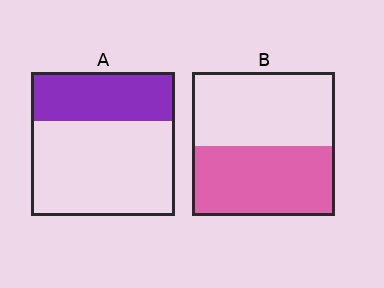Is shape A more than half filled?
No.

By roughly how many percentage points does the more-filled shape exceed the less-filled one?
By roughly 15 percentage points (B over A).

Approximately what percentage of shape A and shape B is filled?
A is approximately 35% and B is approximately 50%.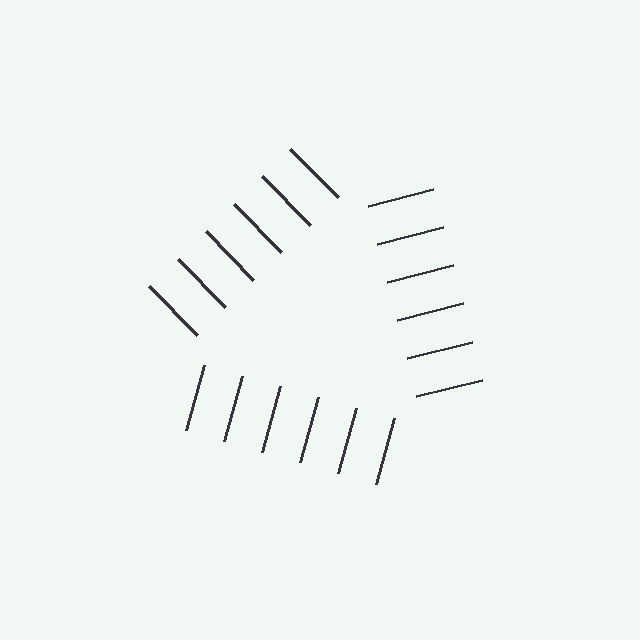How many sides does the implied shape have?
3 sides — the line-ends trace a triangle.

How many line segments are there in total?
18 — 6 along each of the 3 edges.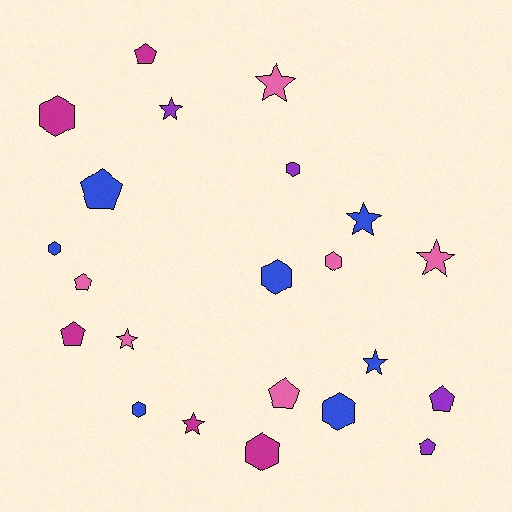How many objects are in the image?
There are 22 objects.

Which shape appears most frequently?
Hexagon, with 8 objects.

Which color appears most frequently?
Blue, with 7 objects.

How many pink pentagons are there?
There are 2 pink pentagons.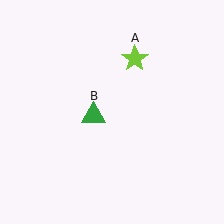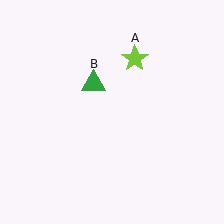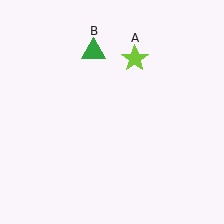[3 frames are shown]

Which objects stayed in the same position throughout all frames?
Lime star (object A) remained stationary.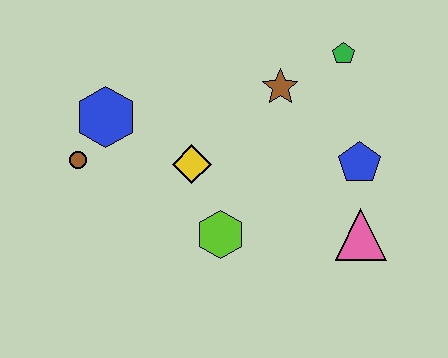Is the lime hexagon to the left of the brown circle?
No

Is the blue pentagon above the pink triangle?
Yes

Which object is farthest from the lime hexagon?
The green pentagon is farthest from the lime hexagon.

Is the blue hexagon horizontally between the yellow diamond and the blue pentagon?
No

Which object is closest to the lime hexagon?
The yellow diamond is closest to the lime hexagon.